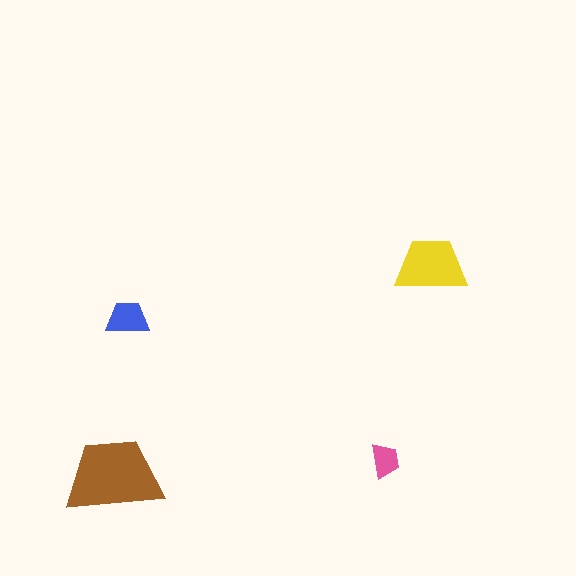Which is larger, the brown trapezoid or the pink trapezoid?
The brown one.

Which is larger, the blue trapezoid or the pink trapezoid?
The blue one.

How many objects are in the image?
There are 4 objects in the image.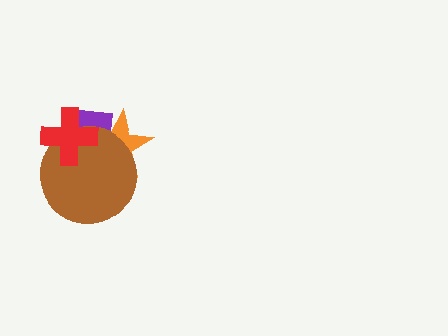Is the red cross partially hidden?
No, no other shape covers it.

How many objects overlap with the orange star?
3 objects overlap with the orange star.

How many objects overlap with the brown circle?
3 objects overlap with the brown circle.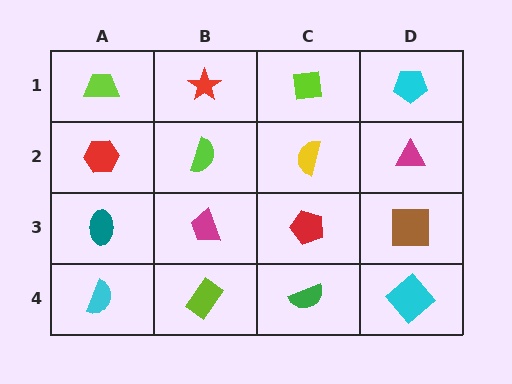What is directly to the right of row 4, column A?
A lime rectangle.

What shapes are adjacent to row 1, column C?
A yellow semicircle (row 2, column C), a red star (row 1, column B), a cyan pentagon (row 1, column D).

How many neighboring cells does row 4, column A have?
2.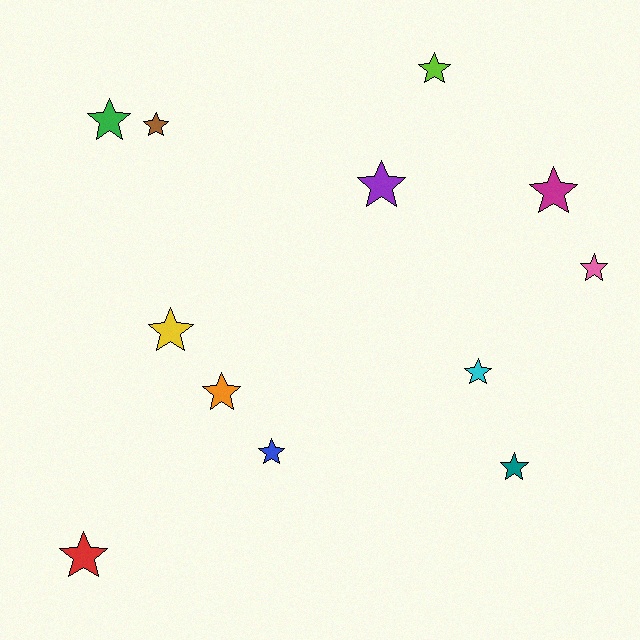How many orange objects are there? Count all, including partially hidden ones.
There is 1 orange object.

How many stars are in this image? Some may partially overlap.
There are 12 stars.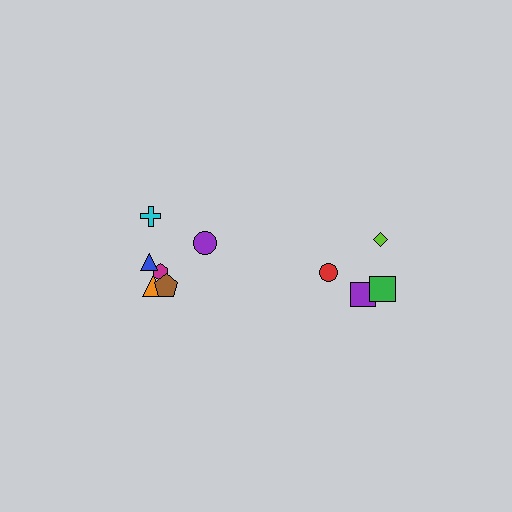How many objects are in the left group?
There are 6 objects.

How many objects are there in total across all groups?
There are 10 objects.